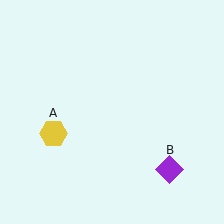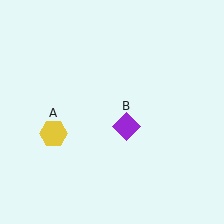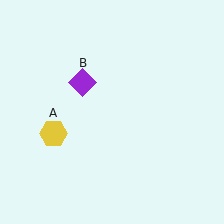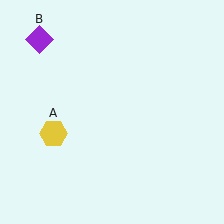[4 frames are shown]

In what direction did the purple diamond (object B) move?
The purple diamond (object B) moved up and to the left.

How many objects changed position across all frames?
1 object changed position: purple diamond (object B).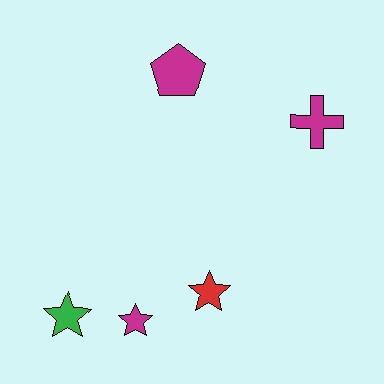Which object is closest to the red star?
The magenta star is closest to the red star.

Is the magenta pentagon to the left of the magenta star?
No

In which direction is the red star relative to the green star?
The red star is to the right of the green star.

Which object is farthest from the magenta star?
The magenta cross is farthest from the magenta star.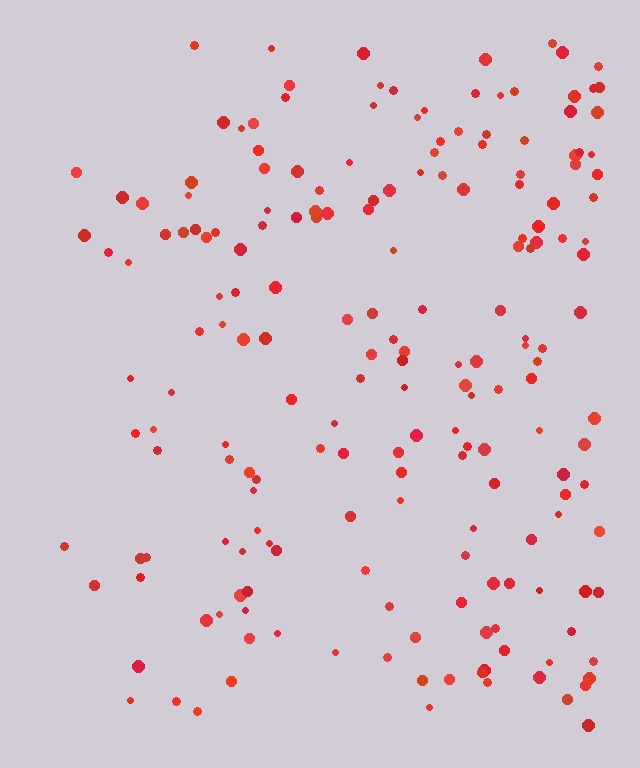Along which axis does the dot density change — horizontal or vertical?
Horizontal.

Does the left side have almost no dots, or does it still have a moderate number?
Still a moderate number, just noticeably fewer than the right.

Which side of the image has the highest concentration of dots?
The right.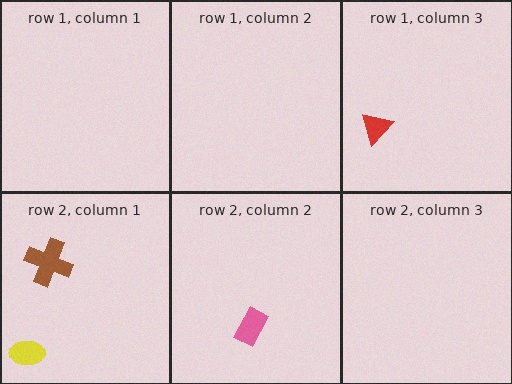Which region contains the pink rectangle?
The row 2, column 2 region.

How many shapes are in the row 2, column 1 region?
2.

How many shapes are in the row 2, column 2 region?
1.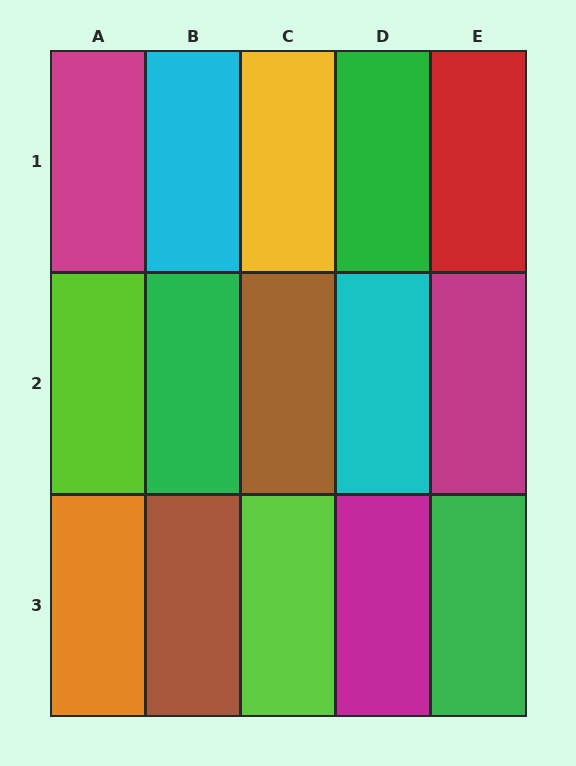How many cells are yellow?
1 cell is yellow.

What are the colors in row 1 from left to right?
Magenta, cyan, yellow, green, red.